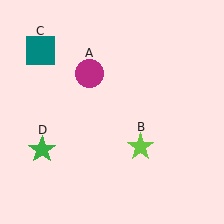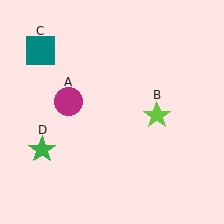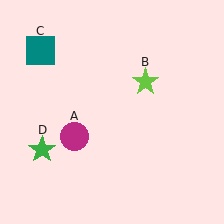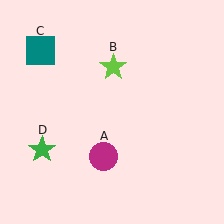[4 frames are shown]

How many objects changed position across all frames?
2 objects changed position: magenta circle (object A), lime star (object B).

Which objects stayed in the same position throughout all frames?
Teal square (object C) and green star (object D) remained stationary.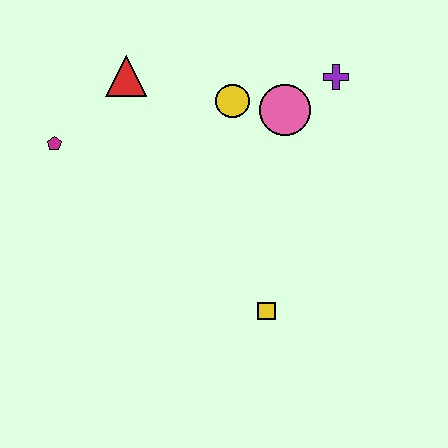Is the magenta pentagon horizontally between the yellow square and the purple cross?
No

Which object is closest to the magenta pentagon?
The red triangle is closest to the magenta pentagon.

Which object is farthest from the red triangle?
The yellow square is farthest from the red triangle.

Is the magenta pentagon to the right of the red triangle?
No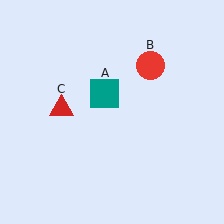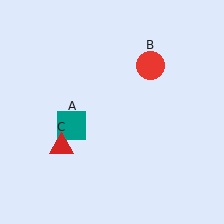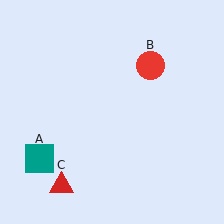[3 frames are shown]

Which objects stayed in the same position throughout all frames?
Red circle (object B) remained stationary.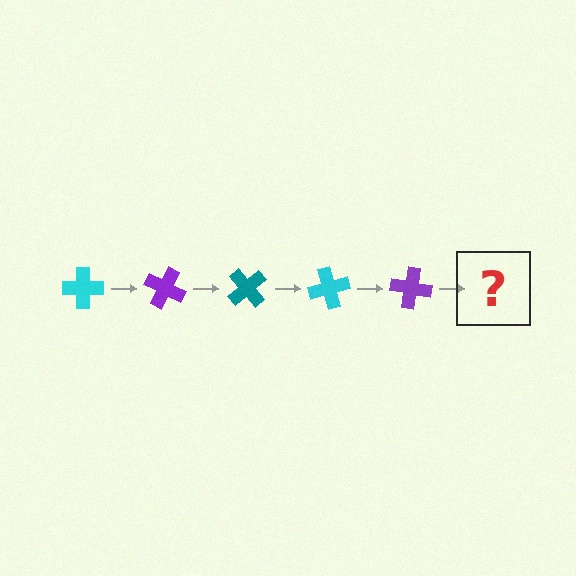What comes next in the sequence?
The next element should be a teal cross, rotated 125 degrees from the start.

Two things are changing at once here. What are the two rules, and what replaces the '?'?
The two rules are that it rotates 25 degrees each step and the color cycles through cyan, purple, and teal. The '?' should be a teal cross, rotated 125 degrees from the start.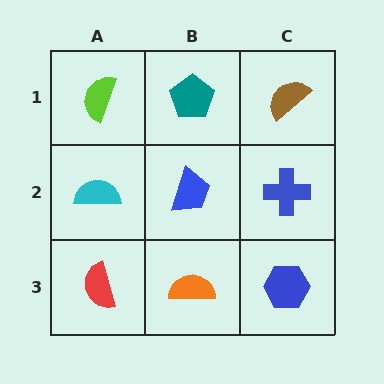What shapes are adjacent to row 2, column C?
A brown semicircle (row 1, column C), a blue hexagon (row 3, column C), a blue trapezoid (row 2, column B).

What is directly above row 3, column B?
A blue trapezoid.